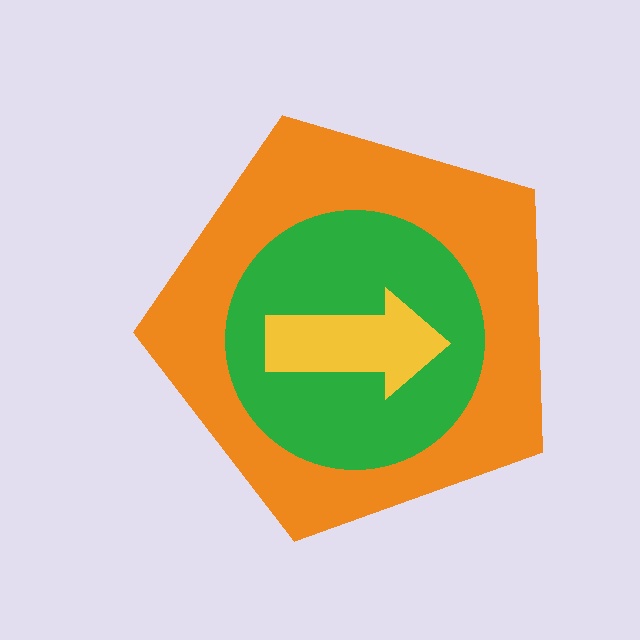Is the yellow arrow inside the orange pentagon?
Yes.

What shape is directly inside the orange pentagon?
The green circle.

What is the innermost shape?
The yellow arrow.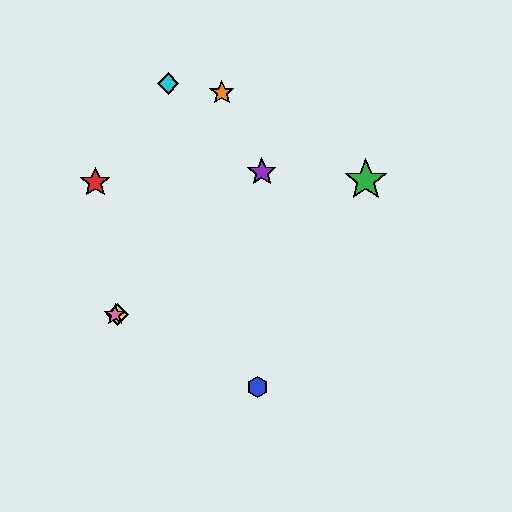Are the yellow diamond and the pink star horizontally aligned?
Yes, both are at y≈315.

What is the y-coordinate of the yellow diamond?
The yellow diamond is at y≈315.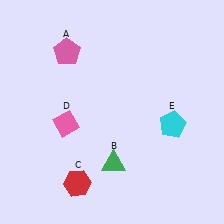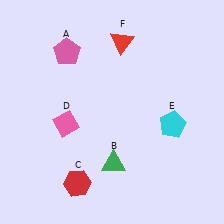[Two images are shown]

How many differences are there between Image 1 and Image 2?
There is 1 difference between the two images.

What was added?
A red triangle (F) was added in Image 2.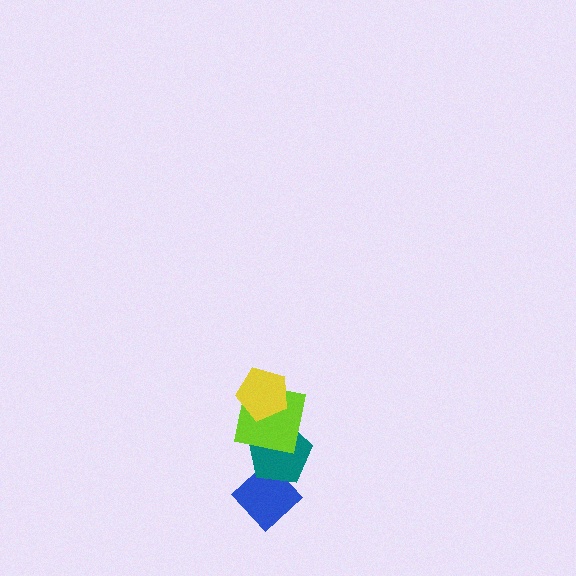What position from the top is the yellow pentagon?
The yellow pentagon is 1st from the top.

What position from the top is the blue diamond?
The blue diamond is 4th from the top.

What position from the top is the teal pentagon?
The teal pentagon is 3rd from the top.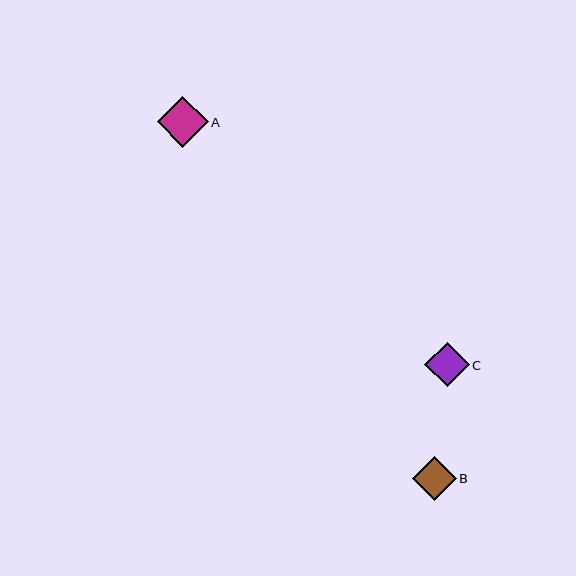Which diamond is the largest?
Diamond A is the largest with a size of approximately 50 pixels.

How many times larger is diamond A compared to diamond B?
Diamond A is approximately 1.1 times the size of diamond B.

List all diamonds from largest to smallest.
From largest to smallest: A, C, B.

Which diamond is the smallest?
Diamond B is the smallest with a size of approximately 44 pixels.